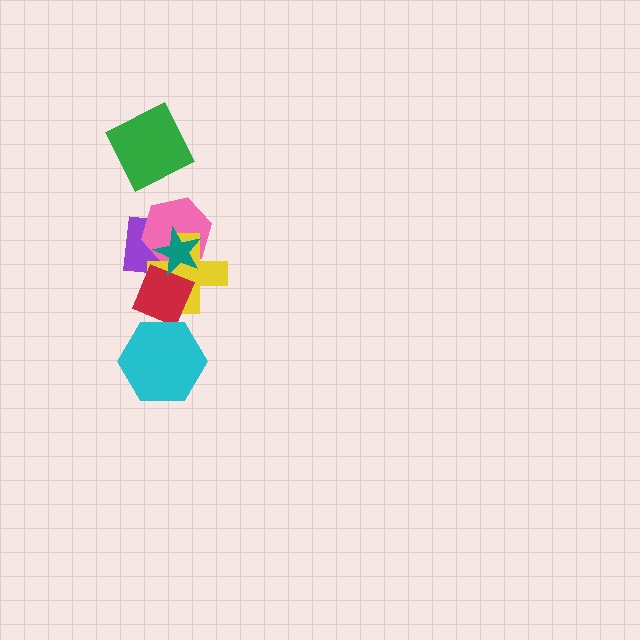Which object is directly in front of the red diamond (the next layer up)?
The cyan hexagon is directly in front of the red diamond.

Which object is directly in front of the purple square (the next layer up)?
The pink hexagon is directly in front of the purple square.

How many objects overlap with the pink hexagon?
3 objects overlap with the pink hexagon.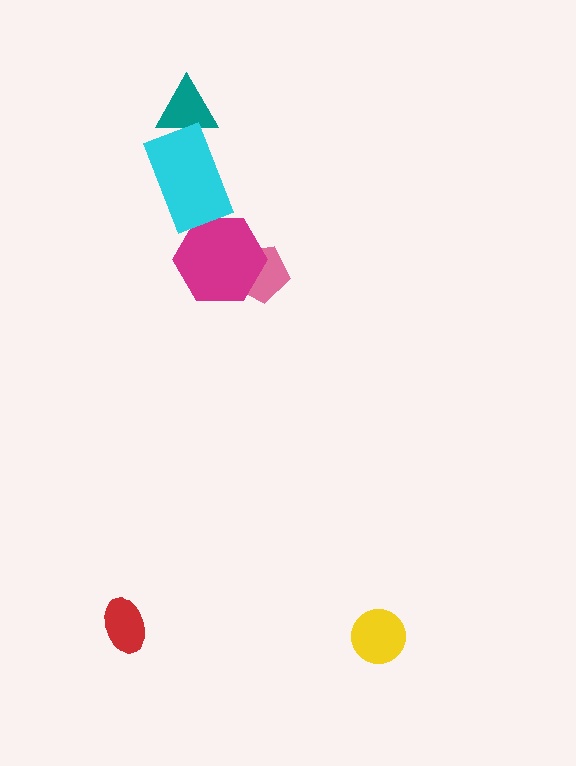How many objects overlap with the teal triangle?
1 object overlaps with the teal triangle.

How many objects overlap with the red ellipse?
0 objects overlap with the red ellipse.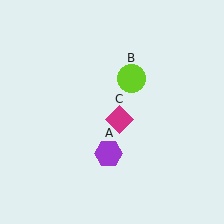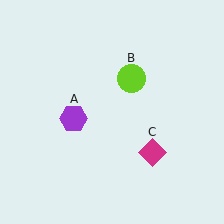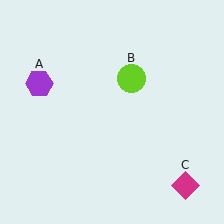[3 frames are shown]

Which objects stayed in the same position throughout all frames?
Lime circle (object B) remained stationary.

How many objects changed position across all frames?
2 objects changed position: purple hexagon (object A), magenta diamond (object C).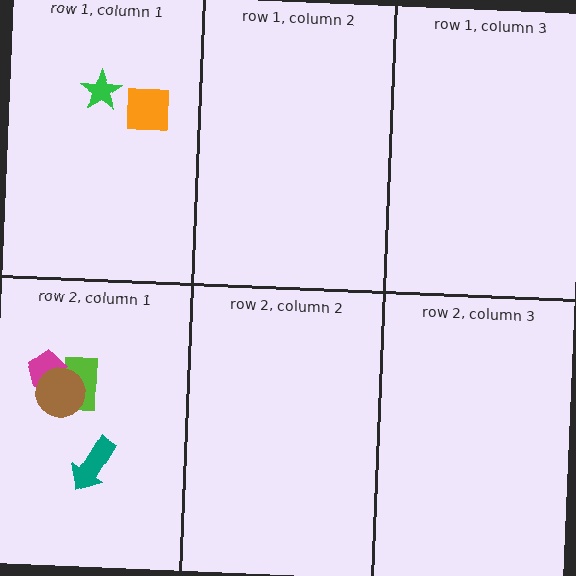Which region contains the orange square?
The row 1, column 1 region.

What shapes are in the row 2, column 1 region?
The teal arrow, the lime rectangle, the magenta pentagon, the brown circle.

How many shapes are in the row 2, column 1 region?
4.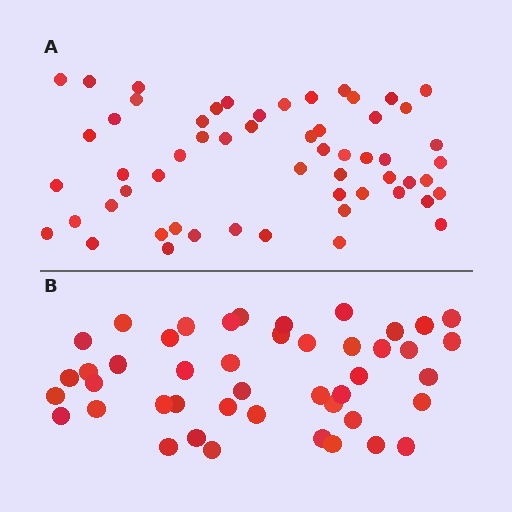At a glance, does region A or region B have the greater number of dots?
Region A (the top region) has more dots.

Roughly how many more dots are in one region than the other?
Region A has roughly 12 or so more dots than region B.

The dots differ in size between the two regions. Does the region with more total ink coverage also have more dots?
No. Region B has more total ink coverage because its dots are larger, but region A actually contains more individual dots. Total area can be misleading — the number of items is what matters here.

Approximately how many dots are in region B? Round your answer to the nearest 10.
About 40 dots. (The exact count is 45, which rounds to 40.)